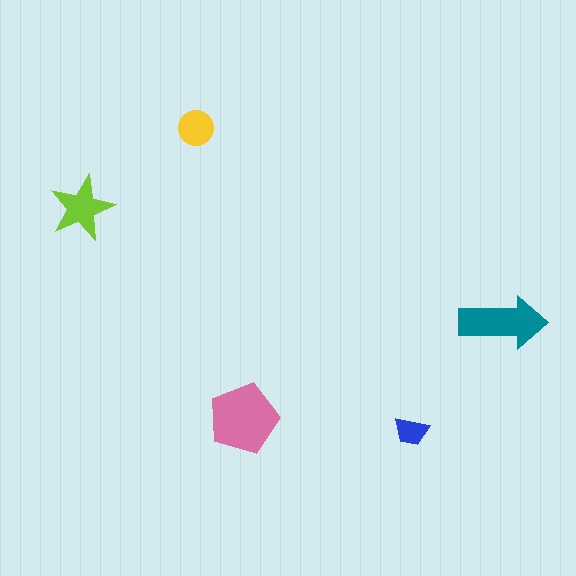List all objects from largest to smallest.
The pink pentagon, the teal arrow, the lime star, the yellow circle, the blue trapezoid.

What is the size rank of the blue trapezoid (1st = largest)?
5th.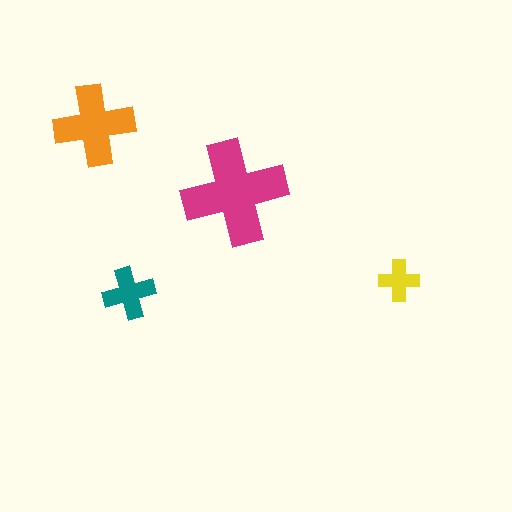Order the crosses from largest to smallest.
the magenta one, the orange one, the teal one, the yellow one.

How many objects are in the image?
There are 4 objects in the image.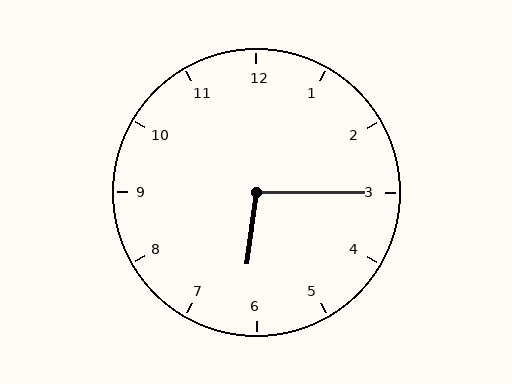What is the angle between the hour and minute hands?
Approximately 98 degrees.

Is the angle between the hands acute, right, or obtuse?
It is obtuse.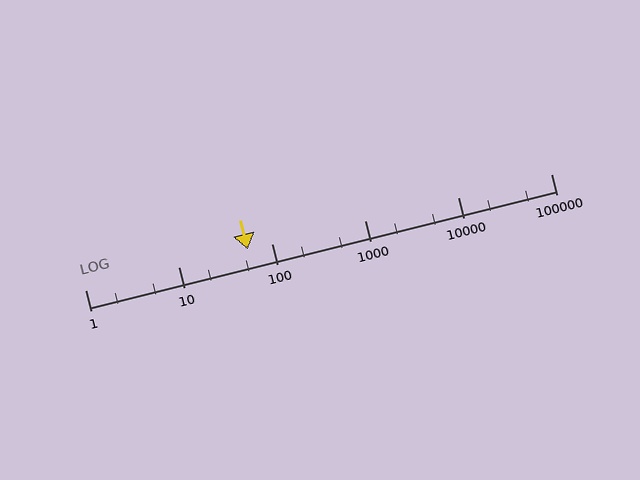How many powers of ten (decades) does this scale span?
The scale spans 5 decades, from 1 to 100000.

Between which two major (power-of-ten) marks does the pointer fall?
The pointer is between 10 and 100.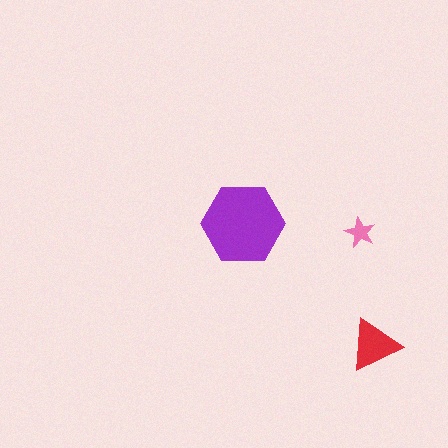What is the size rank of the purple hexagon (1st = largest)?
1st.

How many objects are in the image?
There are 3 objects in the image.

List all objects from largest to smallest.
The purple hexagon, the red triangle, the pink star.